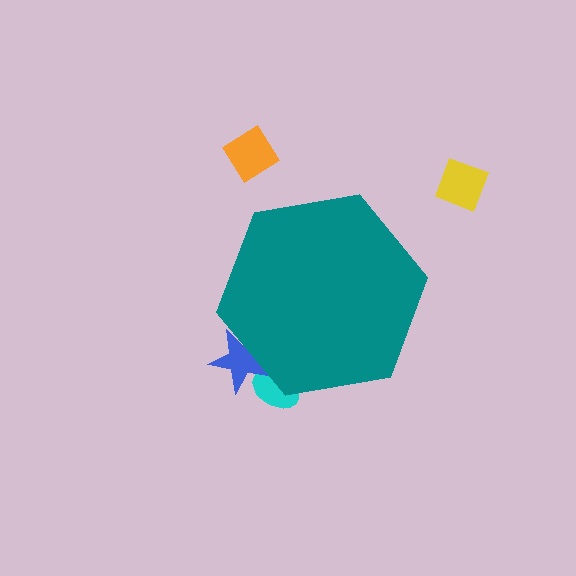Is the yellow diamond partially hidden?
No, the yellow diamond is fully visible.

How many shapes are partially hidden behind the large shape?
2 shapes are partially hidden.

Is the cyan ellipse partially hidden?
Yes, the cyan ellipse is partially hidden behind the teal hexagon.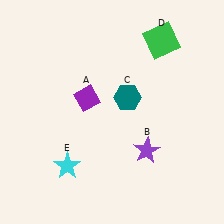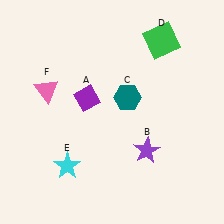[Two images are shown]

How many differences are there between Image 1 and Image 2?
There is 1 difference between the two images.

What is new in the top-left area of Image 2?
A pink triangle (F) was added in the top-left area of Image 2.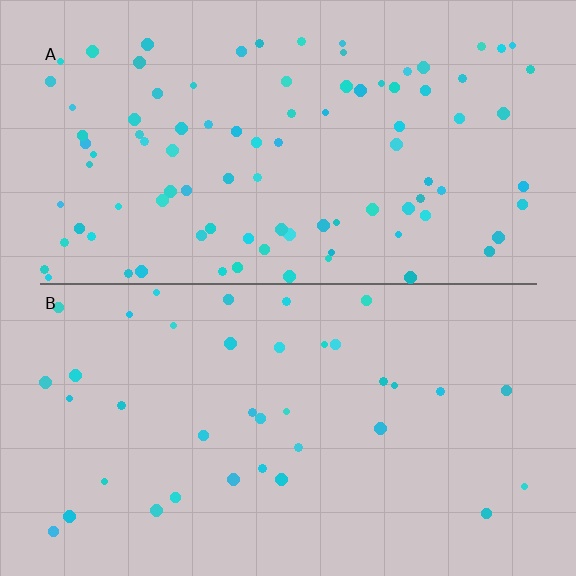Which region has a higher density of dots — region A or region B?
A (the top).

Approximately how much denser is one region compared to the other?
Approximately 2.5× — region A over region B.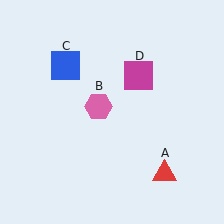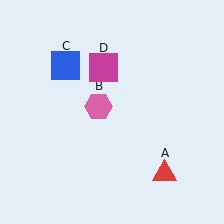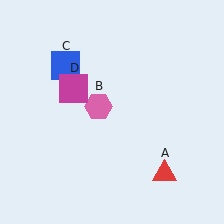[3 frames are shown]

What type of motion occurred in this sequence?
The magenta square (object D) rotated counterclockwise around the center of the scene.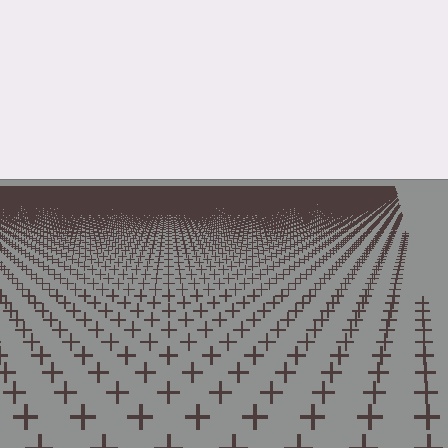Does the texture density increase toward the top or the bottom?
Density increases toward the top.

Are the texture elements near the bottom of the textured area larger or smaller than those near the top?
Larger. Near the bottom, elements are closer to the viewer and appear at a bigger on-screen size.